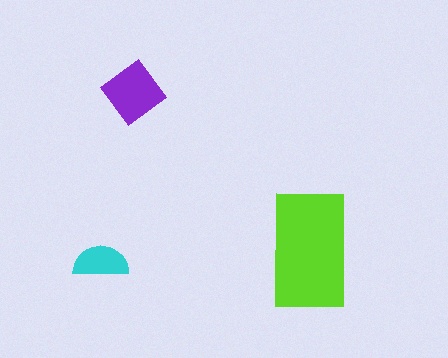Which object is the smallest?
The cyan semicircle.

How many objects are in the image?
There are 3 objects in the image.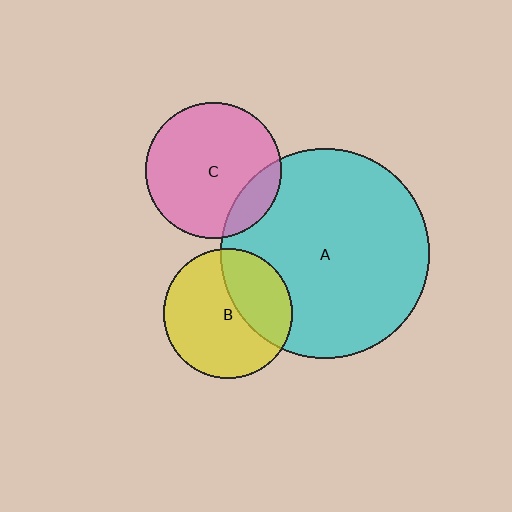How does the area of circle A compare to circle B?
Approximately 2.6 times.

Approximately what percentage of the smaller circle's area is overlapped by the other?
Approximately 15%.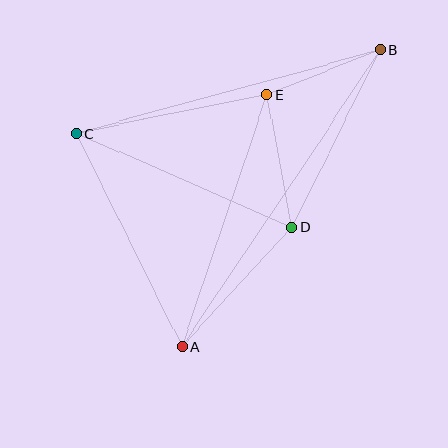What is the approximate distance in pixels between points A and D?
The distance between A and D is approximately 163 pixels.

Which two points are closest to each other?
Points B and E are closest to each other.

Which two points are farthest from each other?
Points A and B are farthest from each other.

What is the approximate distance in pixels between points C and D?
The distance between C and D is approximately 235 pixels.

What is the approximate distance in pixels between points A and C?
The distance between A and C is approximately 238 pixels.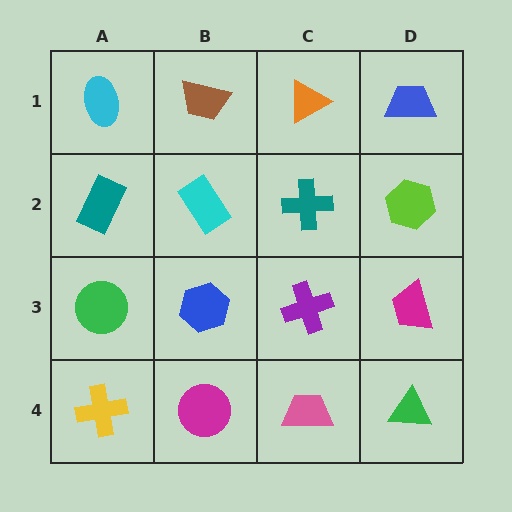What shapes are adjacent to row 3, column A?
A teal rectangle (row 2, column A), a yellow cross (row 4, column A), a blue hexagon (row 3, column B).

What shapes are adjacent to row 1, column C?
A teal cross (row 2, column C), a brown trapezoid (row 1, column B), a blue trapezoid (row 1, column D).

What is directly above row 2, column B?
A brown trapezoid.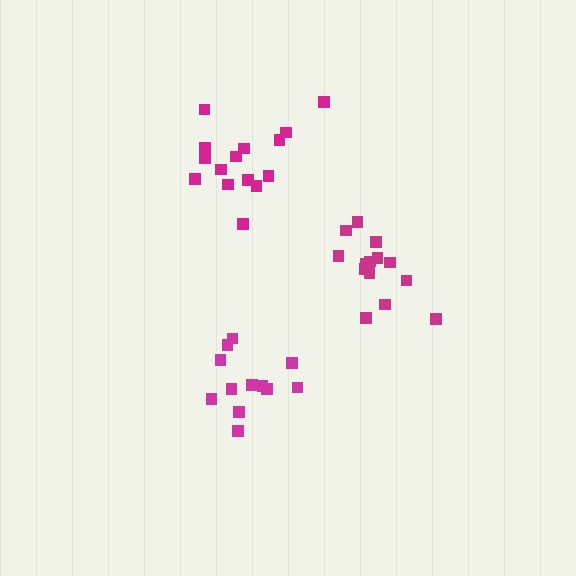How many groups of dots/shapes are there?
There are 3 groups.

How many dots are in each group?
Group 1: 15 dots, Group 2: 12 dots, Group 3: 15 dots (42 total).